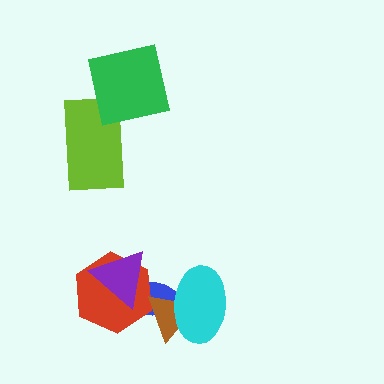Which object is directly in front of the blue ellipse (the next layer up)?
The red hexagon is directly in front of the blue ellipse.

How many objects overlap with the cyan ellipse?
2 objects overlap with the cyan ellipse.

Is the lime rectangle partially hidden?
Yes, it is partially covered by another shape.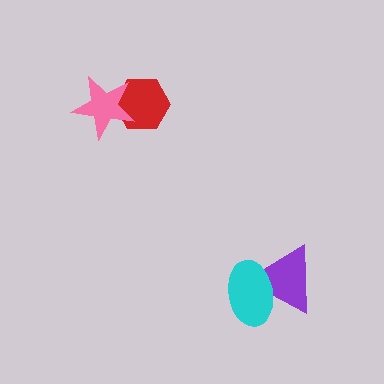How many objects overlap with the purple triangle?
1 object overlaps with the purple triangle.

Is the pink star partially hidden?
No, no other shape covers it.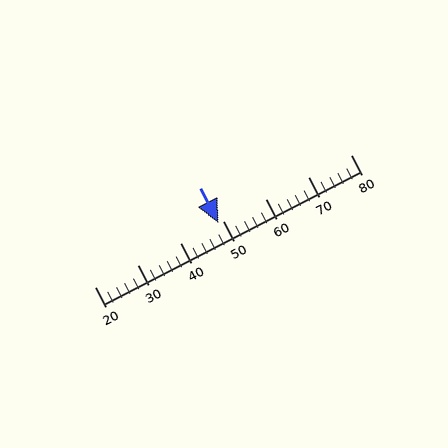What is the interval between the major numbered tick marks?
The major tick marks are spaced 10 units apart.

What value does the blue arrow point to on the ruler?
The blue arrow points to approximately 49.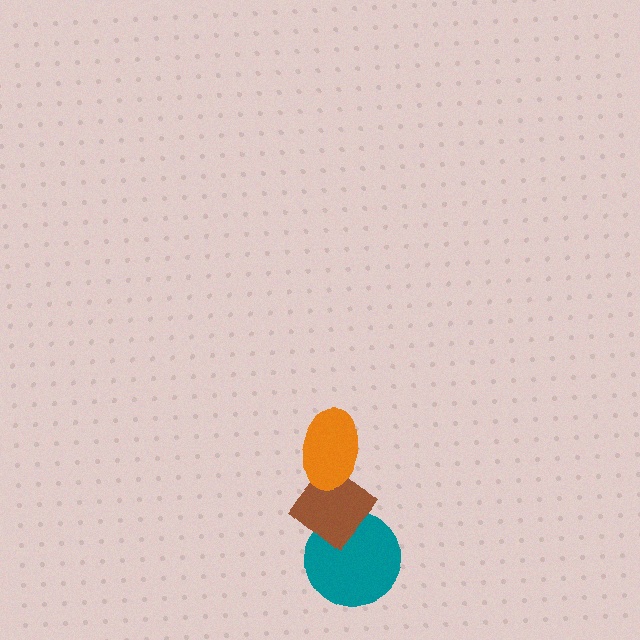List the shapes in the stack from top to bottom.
From top to bottom: the orange ellipse, the brown diamond, the teal circle.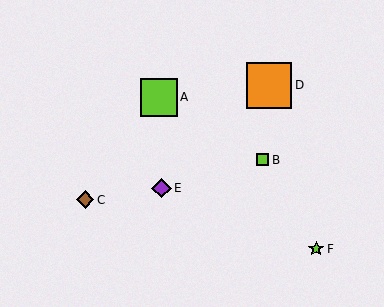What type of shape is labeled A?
Shape A is a lime square.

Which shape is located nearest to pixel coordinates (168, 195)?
The purple diamond (labeled E) at (162, 188) is nearest to that location.